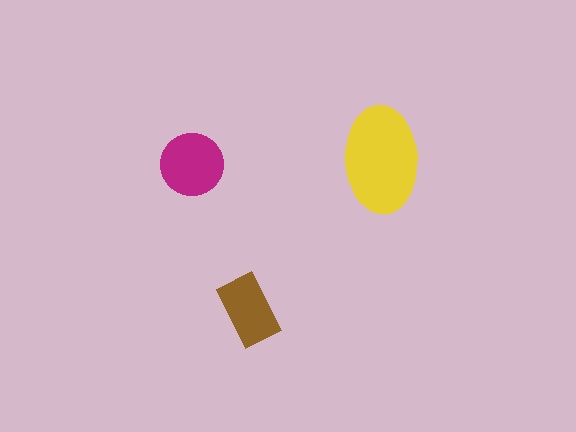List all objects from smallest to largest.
The brown rectangle, the magenta circle, the yellow ellipse.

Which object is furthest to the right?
The yellow ellipse is rightmost.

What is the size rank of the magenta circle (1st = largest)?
2nd.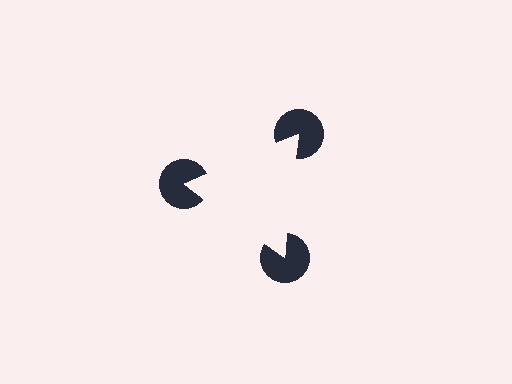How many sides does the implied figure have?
3 sides.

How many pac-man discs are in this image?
There are 3 — one at each vertex of the illusory triangle.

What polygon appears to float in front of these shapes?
An illusory triangle — its edges are inferred from the aligned wedge cuts in the pac-man discs, not physically drawn.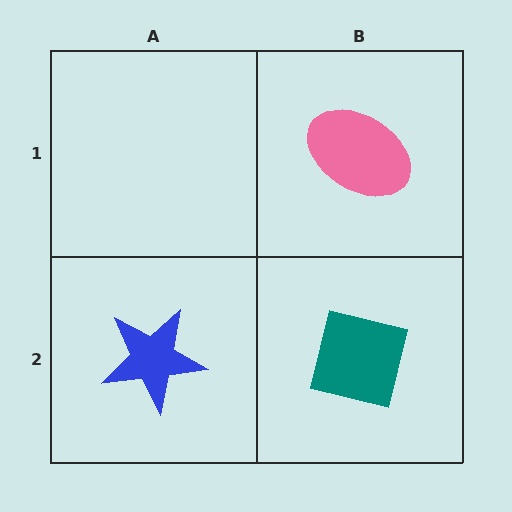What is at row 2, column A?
A blue star.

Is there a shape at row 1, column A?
No, that cell is empty.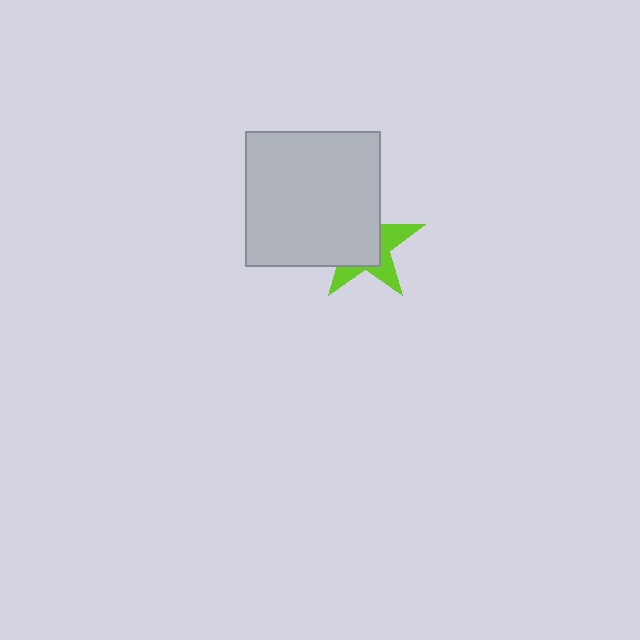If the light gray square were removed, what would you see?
You would see the complete lime star.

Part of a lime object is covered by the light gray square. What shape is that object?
It is a star.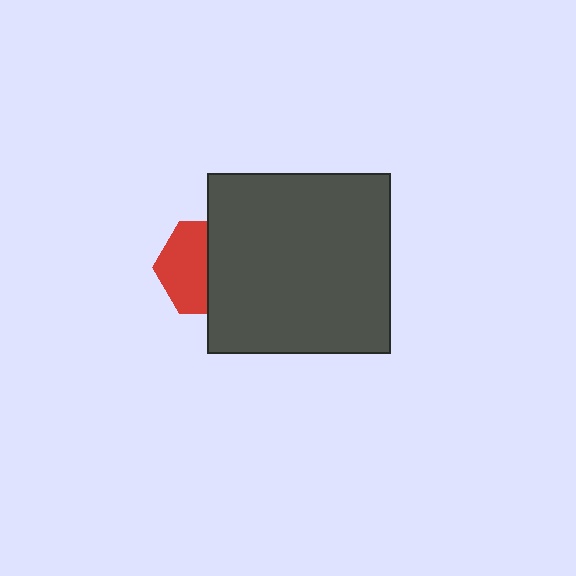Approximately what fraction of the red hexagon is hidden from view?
Roughly 48% of the red hexagon is hidden behind the dark gray rectangle.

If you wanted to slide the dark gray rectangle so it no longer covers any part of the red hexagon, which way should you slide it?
Slide it right — that is the most direct way to separate the two shapes.